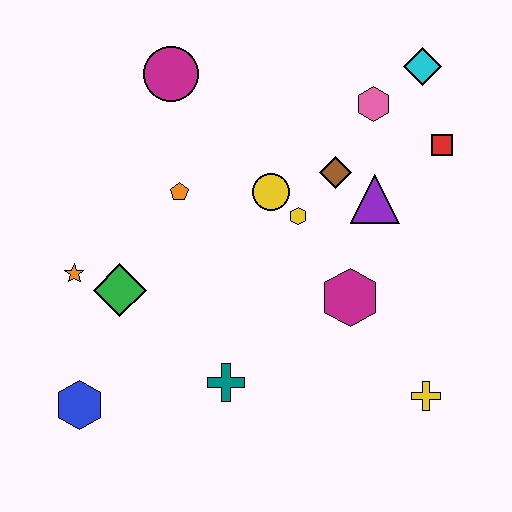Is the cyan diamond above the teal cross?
Yes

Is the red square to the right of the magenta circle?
Yes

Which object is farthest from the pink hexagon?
The blue hexagon is farthest from the pink hexagon.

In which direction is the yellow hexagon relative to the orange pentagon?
The yellow hexagon is to the right of the orange pentagon.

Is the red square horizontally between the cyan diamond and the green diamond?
No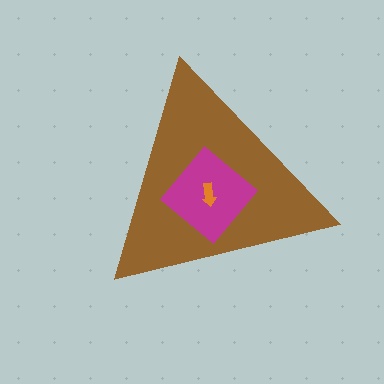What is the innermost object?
The orange arrow.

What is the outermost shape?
The brown triangle.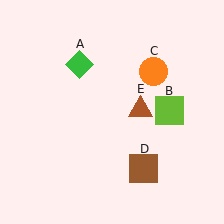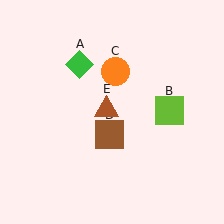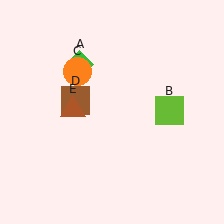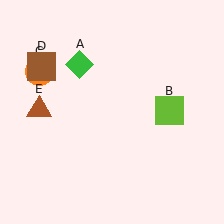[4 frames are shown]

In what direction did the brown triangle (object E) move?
The brown triangle (object E) moved left.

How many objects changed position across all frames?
3 objects changed position: orange circle (object C), brown square (object D), brown triangle (object E).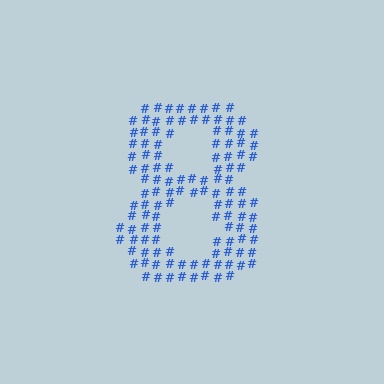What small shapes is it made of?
It is made of small hash symbols.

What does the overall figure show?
The overall figure shows the digit 8.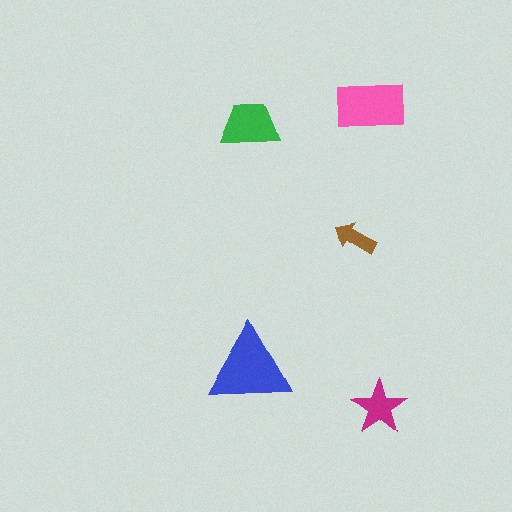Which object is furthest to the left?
The blue triangle is leftmost.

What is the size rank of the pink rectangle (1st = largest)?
2nd.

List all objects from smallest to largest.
The brown arrow, the magenta star, the green trapezoid, the pink rectangle, the blue triangle.